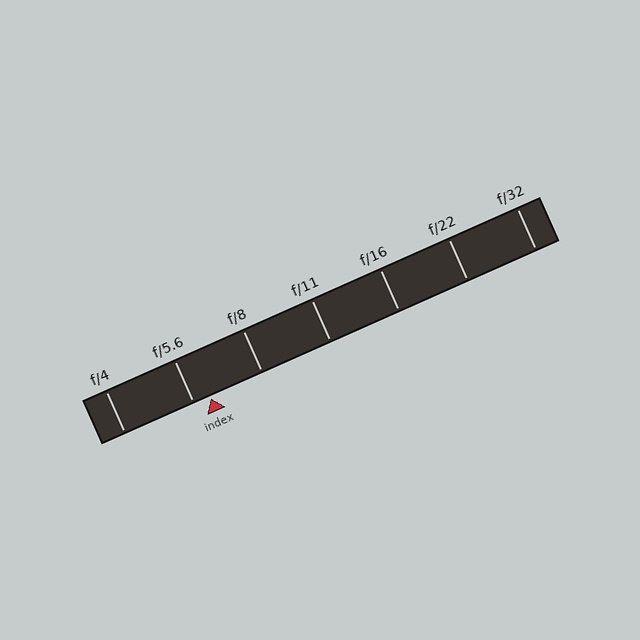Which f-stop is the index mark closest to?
The index mark is closest to f/5.6.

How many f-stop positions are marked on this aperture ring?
There are 7 f-stop positions marked.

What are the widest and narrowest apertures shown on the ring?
The widest aperture shown is f/4 and the narrowest is f/32.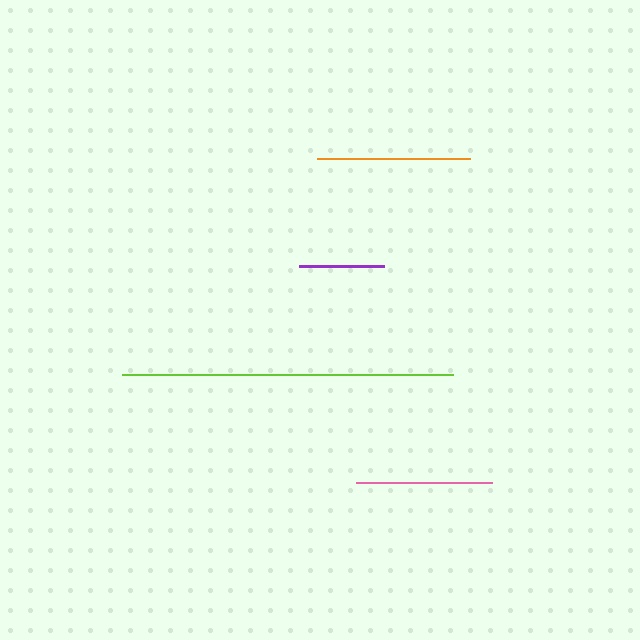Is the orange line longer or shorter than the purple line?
The orange line is longer than the purple line.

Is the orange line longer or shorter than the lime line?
The lime line is longer than the orange line.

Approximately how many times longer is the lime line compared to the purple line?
The lime line is approximately 3.9 times the length of the purple line.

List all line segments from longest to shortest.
From longest to shortest: lime, orange, pink, purple.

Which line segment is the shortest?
The purple line is the shortest at approximately 85 pixels.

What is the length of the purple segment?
The purple segment is approximately 85 pixels long.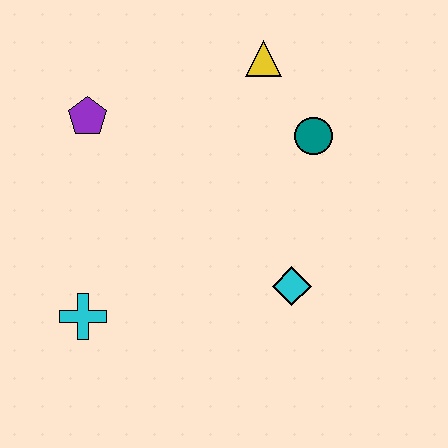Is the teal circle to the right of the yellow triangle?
Yes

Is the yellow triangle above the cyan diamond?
Yes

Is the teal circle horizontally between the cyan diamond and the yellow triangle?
No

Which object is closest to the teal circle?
The yellow triangle is closest to the teal circle.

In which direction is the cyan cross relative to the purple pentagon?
The cyan cross is below the purple pentagon.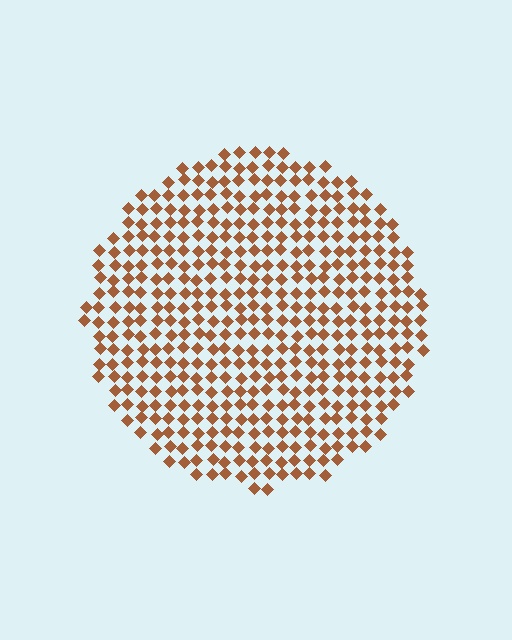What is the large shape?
The large shape is a circle.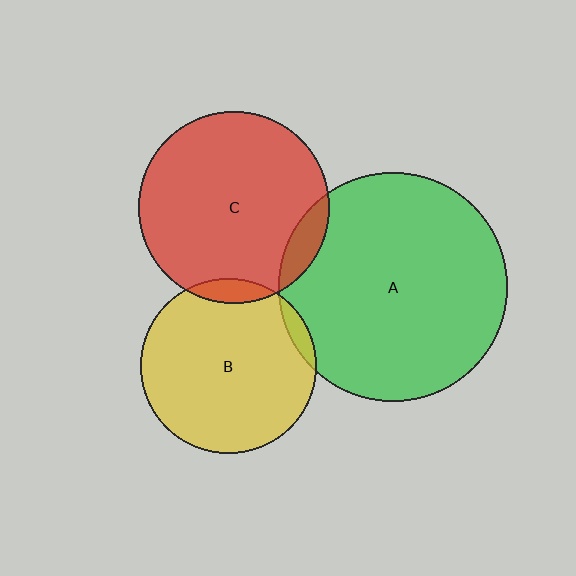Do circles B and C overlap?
Yes.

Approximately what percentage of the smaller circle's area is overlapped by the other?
Approximately 5%.